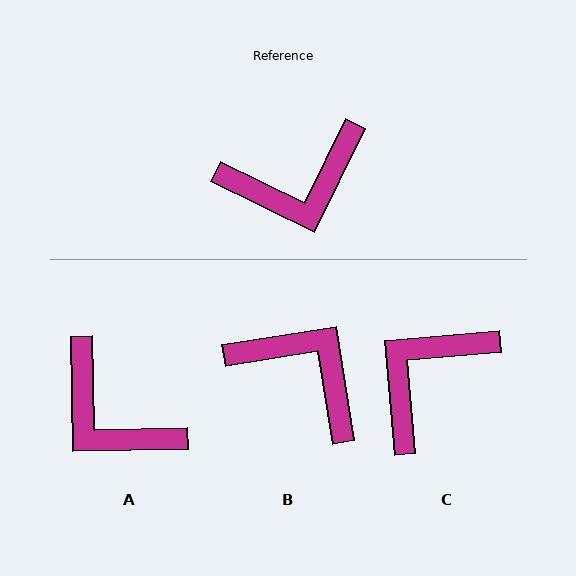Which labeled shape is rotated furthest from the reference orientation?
C, about 149 degrees away.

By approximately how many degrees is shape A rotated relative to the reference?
Approximately 63 degrees clockwise.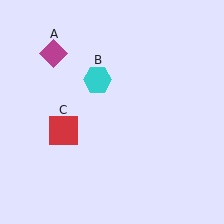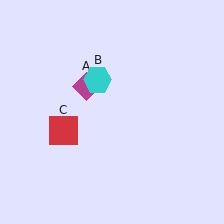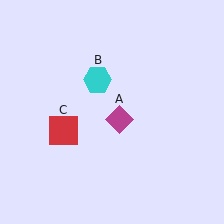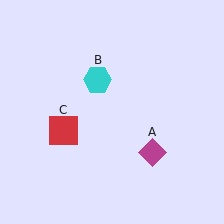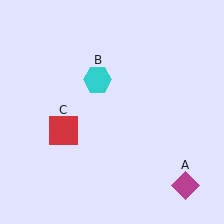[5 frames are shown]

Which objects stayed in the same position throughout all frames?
Cyan hexagon (object B) and red square (object C) remained stationary.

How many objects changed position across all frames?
1 object changed position: magenta diamond (object A).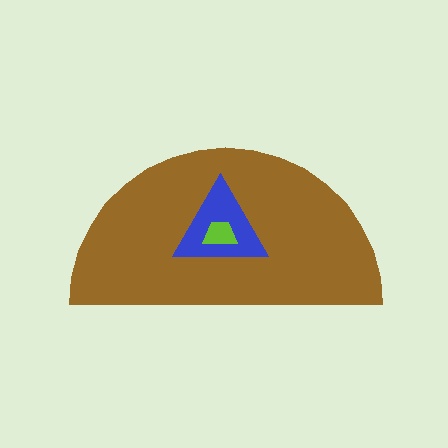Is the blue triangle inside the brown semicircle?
Yes.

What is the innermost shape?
The lime trapezoid.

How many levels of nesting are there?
3.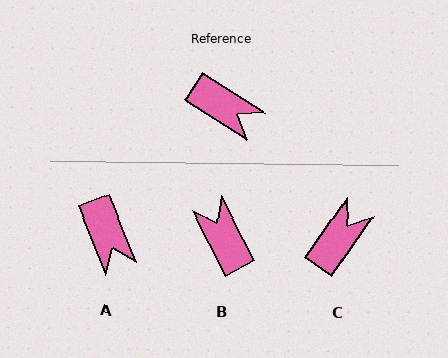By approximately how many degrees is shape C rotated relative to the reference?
Approximately 88 degrees counter-clockwise.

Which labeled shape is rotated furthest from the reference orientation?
B, about 150 degrees away.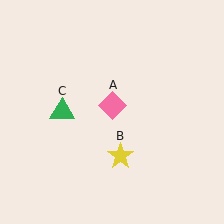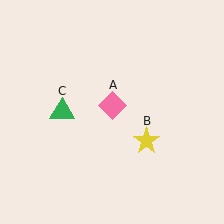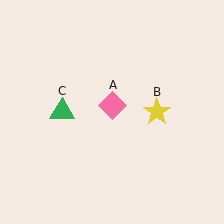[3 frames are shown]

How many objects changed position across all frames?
1 object changed position: yellow star (object B).